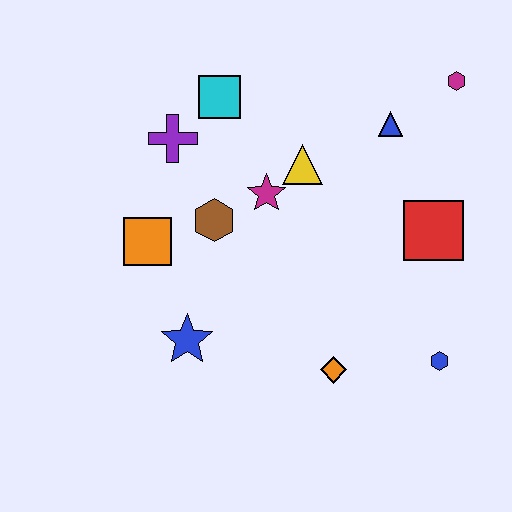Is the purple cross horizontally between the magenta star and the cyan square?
No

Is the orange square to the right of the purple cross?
No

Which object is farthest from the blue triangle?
The blue star is farthest from the blue triangle.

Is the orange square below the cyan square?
Yes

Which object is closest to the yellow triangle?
The magenta star is closest to the yellow triangle.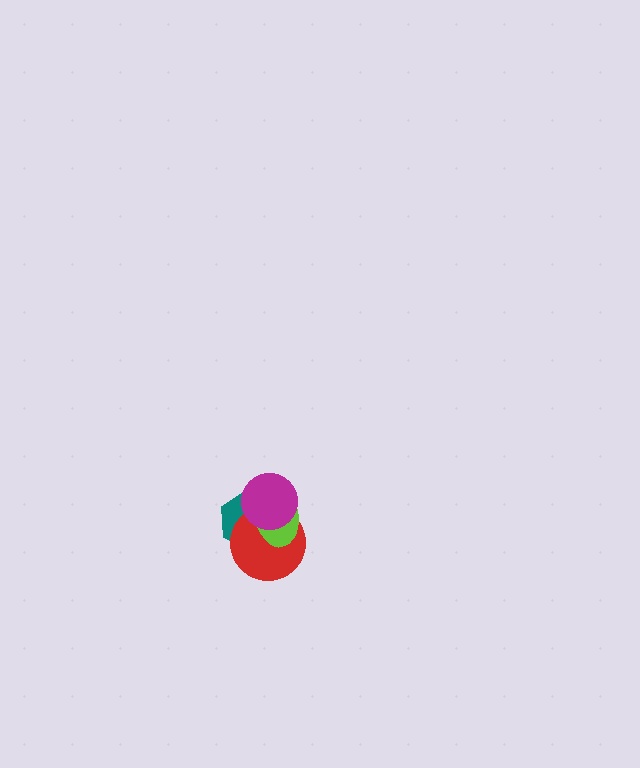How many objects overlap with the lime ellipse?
3 objects overlap with the lime ellipse.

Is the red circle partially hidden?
Yes, it is partially covered by another shape.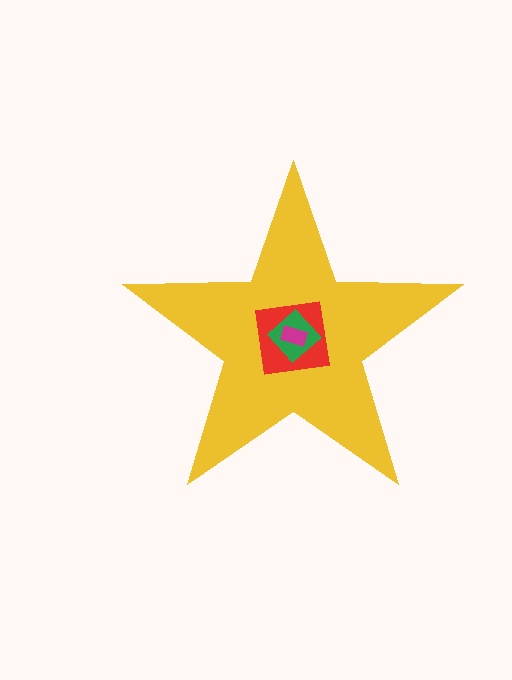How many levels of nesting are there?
4.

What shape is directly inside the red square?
The green diamond.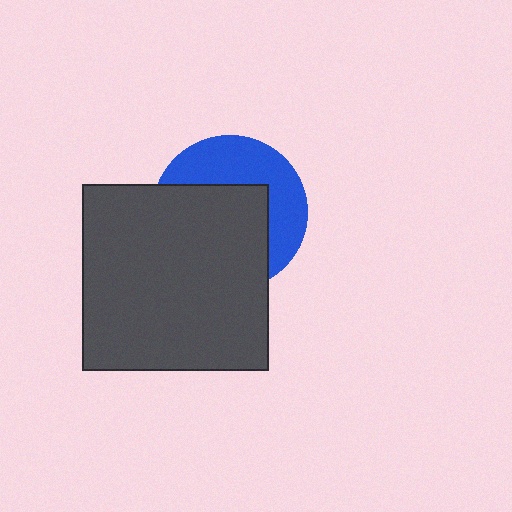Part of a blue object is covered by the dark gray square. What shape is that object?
It is a circle.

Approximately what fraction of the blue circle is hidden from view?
Roughly 58% of the blue circle is hidden behind the dark gray square.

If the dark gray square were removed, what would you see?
You would see the complete blue circle.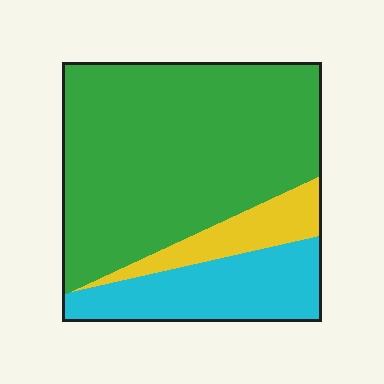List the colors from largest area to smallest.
From largest to smallest: green, cyan, yellow.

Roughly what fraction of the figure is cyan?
Cyan covers about 20% of the figure.